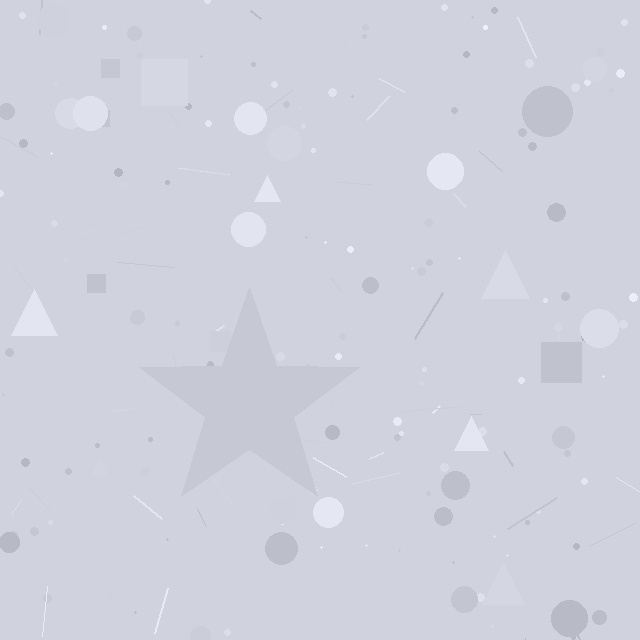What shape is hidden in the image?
A star is hidden in the image.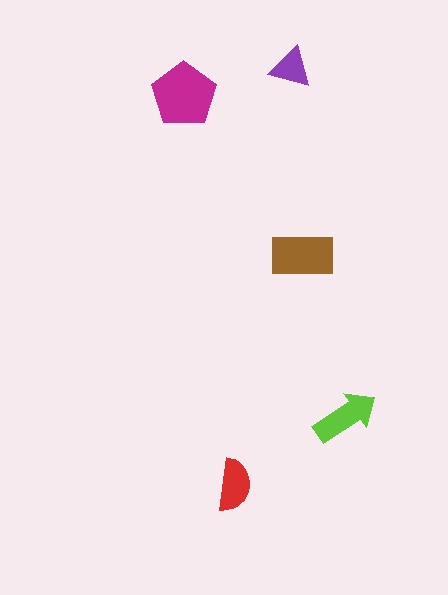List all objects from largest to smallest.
The magenta pentagon, the brown rectangle, the lime arrow, the red semicircle, the purple triangle.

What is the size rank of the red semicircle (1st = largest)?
4th.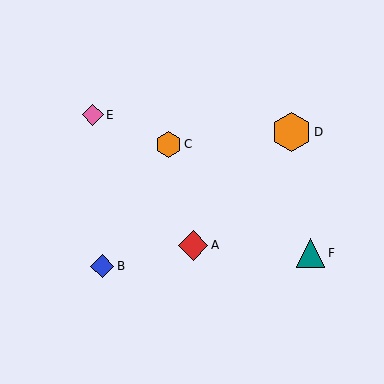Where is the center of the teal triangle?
The center of the teal triangle is at (311, 253).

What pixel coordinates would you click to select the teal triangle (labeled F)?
Click at (311, 253) to select the teal triangle F.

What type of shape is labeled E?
Shape E is a pink diamond.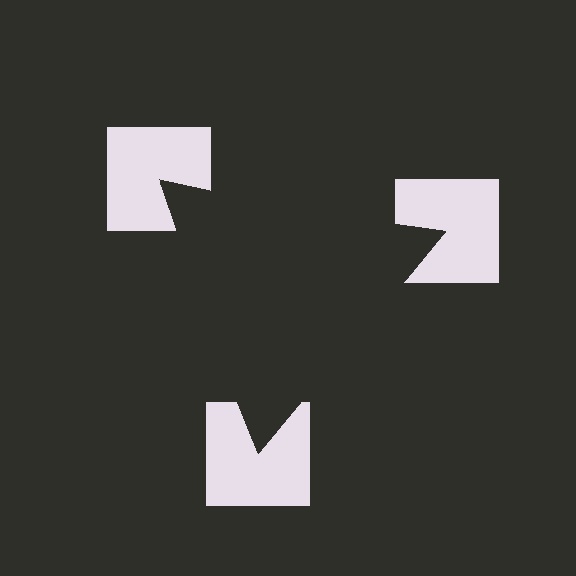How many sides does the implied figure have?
3 sides.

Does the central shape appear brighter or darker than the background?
It typically appears slightly darker than the background, even though no actual brightness change is drawn.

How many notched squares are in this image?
There are 3 — one at each vertex of the illusory triangle.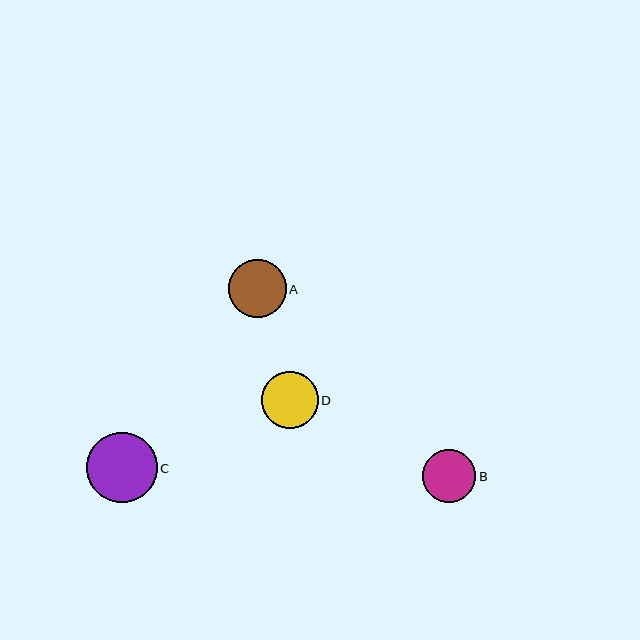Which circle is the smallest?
Circle B is the smallest with a size of approximately 53 pixels.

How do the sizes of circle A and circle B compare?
Circle A and circle B are approximately the same size.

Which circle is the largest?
Circle C is the largest with a size of approximately 70 pixels.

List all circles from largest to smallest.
From largest to smallest: C, A, D, B.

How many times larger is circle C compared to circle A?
Circle C is approximately 1.2 times the size of circle A.